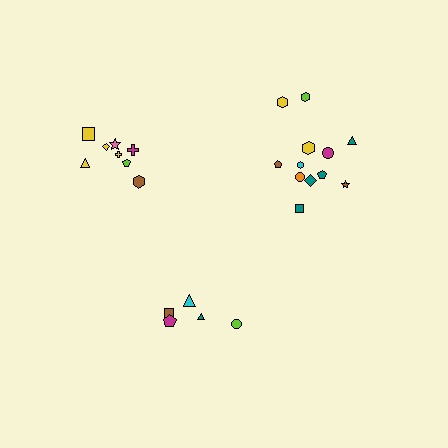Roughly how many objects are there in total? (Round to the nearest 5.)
Roughly 25 objects in total.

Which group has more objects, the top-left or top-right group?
The top-right group.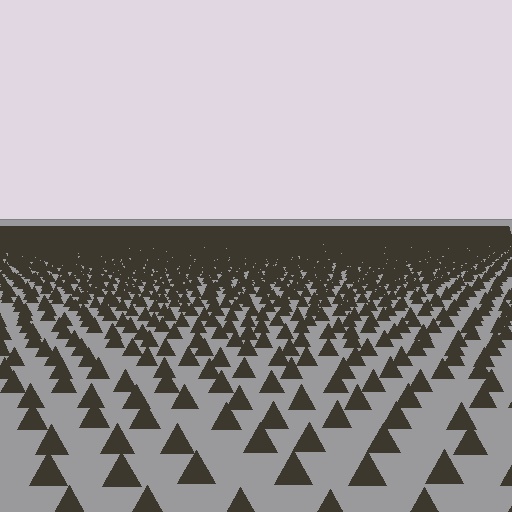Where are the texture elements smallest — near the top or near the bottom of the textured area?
Near the top.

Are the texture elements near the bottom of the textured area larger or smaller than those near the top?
Larger. Near the bottom, elements are closer to the viewer and appear at a bigger on-screen size.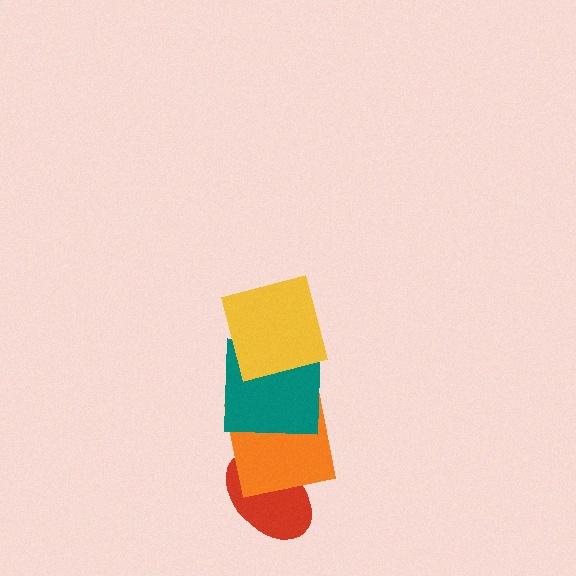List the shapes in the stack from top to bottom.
From top to bottom: the yellow square, the teal square, the orange square, the red ellipse.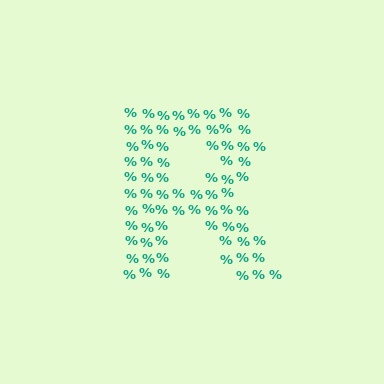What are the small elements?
The small elements are percent signs.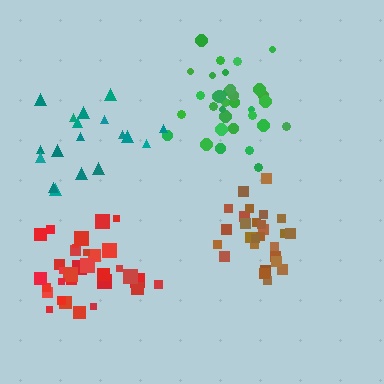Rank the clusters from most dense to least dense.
green, brown, red, teal.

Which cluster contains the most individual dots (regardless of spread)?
Green (34).